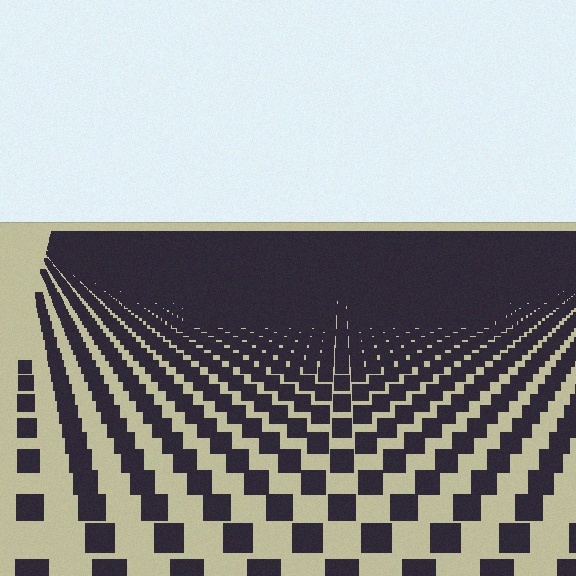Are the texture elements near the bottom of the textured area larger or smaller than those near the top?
Larger. Near the bottom, elements are closer to the viewer and appear at a bigger on-screen size.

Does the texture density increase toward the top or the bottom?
Density increases toward the top.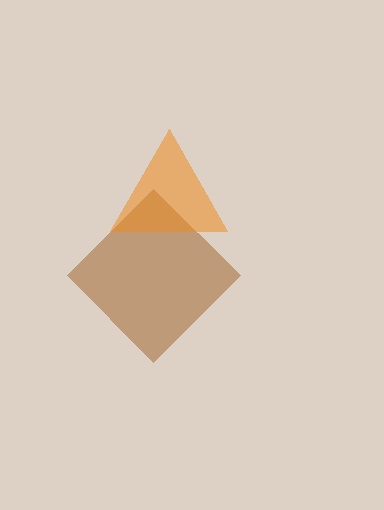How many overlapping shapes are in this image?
There are 2 overlapping shapes in the image.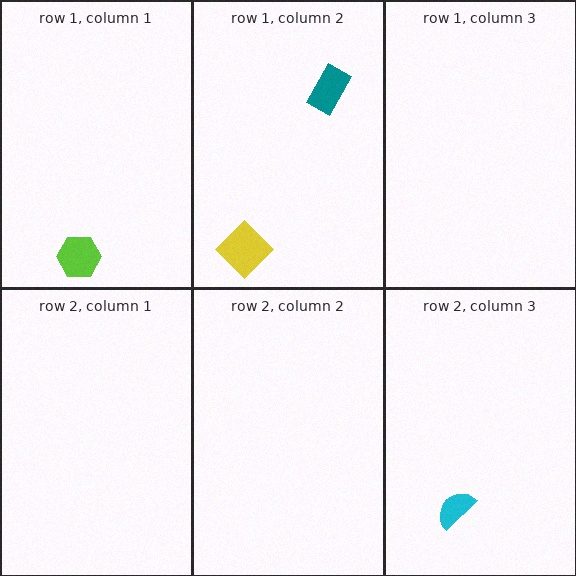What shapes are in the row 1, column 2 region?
The teal rectangle, the yellow diamond.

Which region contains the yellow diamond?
The row 1, column 2 region.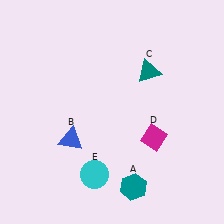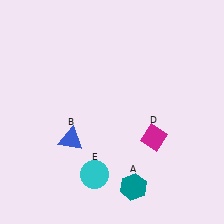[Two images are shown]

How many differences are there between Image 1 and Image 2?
There is 1 difference between the two images.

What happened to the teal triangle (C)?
The teal triangle (C) was removed in Image 2. It was in the top-right area of Image 1.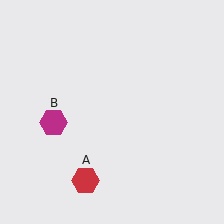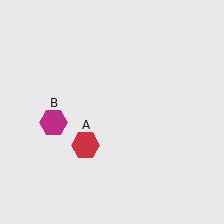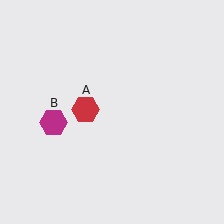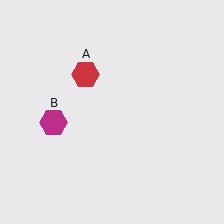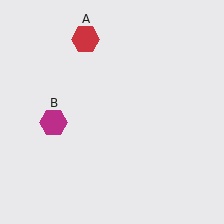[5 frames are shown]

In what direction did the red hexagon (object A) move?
The red hexagon (object A) moved up.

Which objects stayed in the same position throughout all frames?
Magenta hexagon (object B) remained stationary.